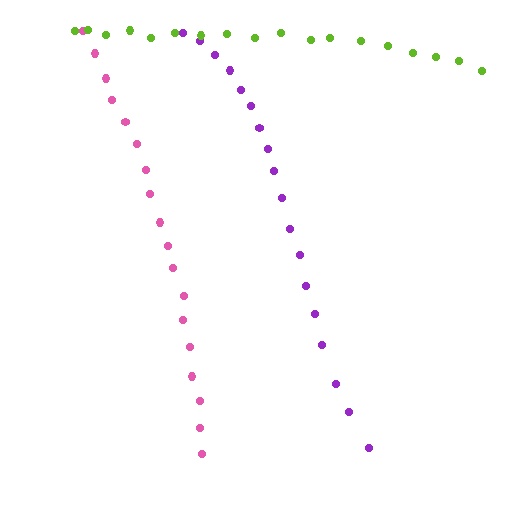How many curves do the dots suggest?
There are 3 distinct paths.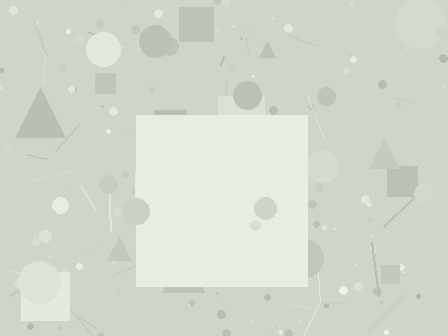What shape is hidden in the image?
A square is hidden in the image.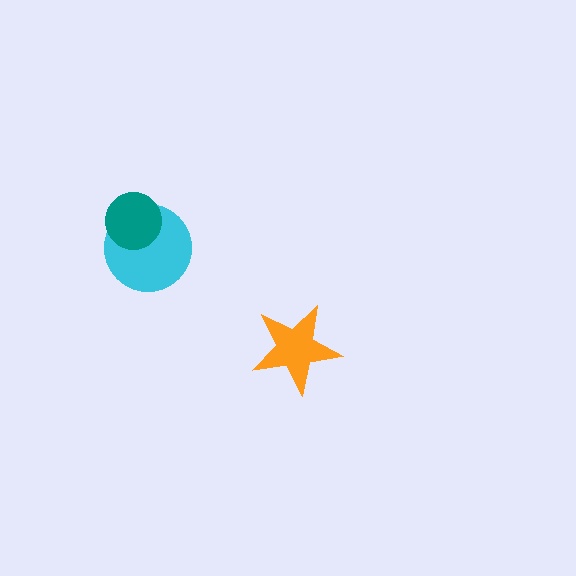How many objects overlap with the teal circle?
1 object overlaps with the teal circle.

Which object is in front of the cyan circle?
The teal circle is in front of the cyan circle.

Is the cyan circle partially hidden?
Yes, it is partially covered by another shape.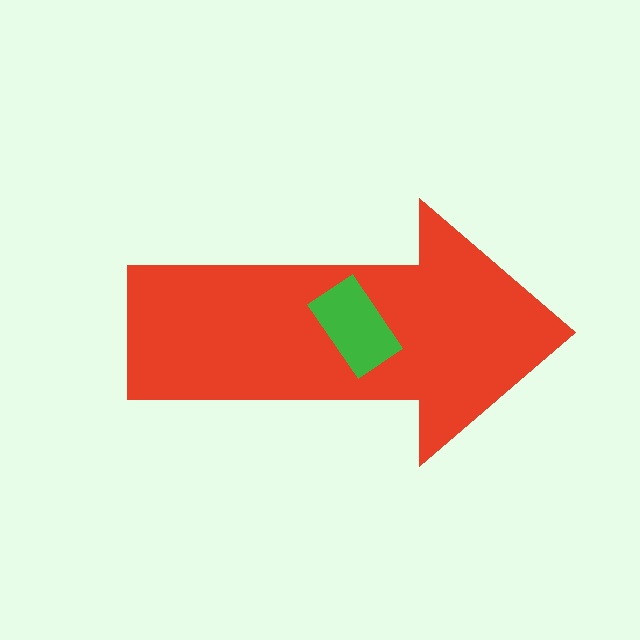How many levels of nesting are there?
2.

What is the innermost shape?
The green rectangle.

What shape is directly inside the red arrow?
The green rectangle.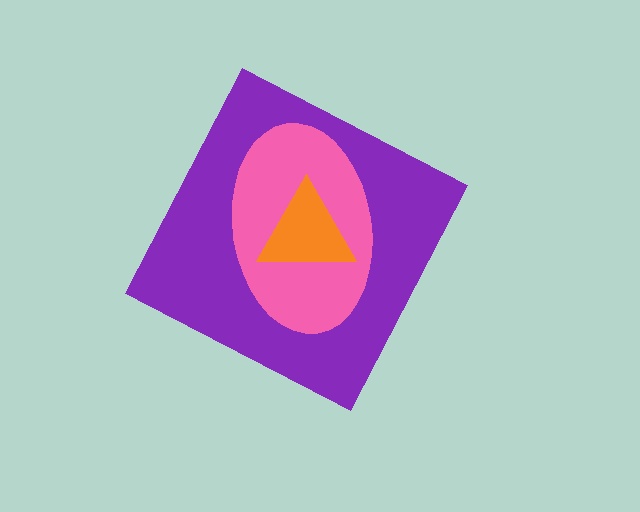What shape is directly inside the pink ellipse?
The orange triangle.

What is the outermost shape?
The purple diamond.